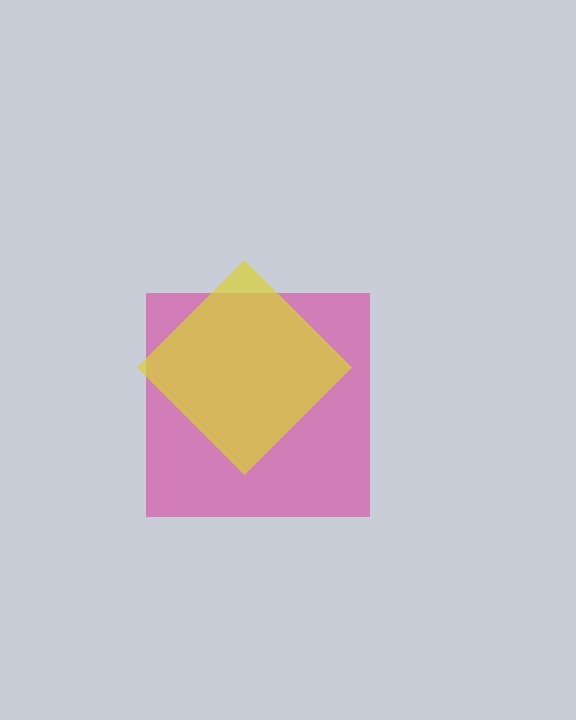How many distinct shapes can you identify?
There are 2 distinct shapes: a magenta square, a yellow diamond.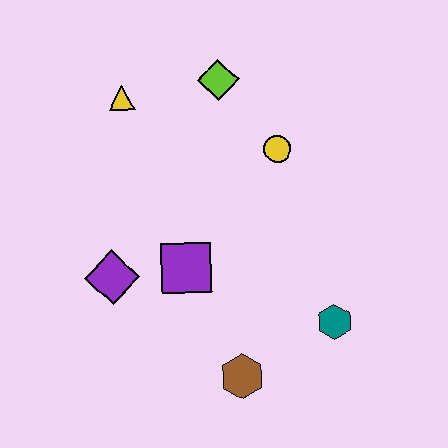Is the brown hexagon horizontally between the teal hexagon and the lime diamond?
Yes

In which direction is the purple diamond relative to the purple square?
The purple diamond is to the left of the purple square.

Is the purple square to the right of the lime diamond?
No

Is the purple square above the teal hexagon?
Yes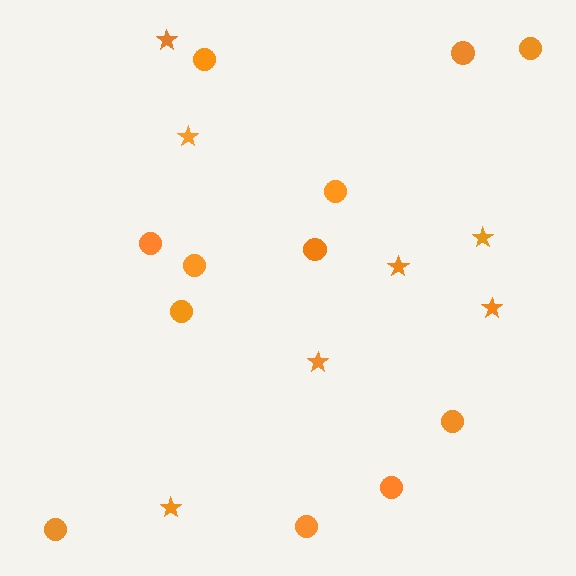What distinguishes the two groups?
There are 2 groups: one group of stars (7) and one group of circles (12).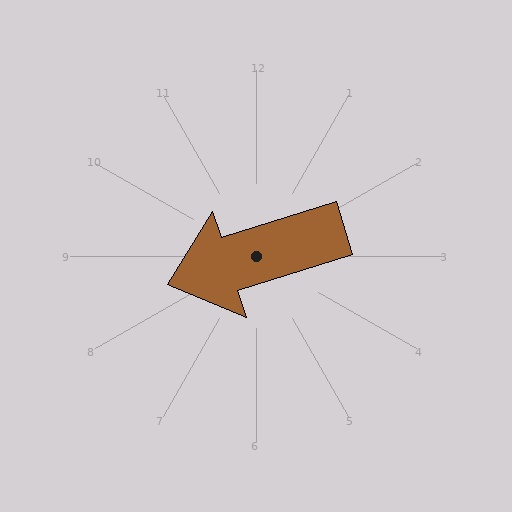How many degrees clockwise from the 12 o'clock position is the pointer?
Approximately 252 degrees.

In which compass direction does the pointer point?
West.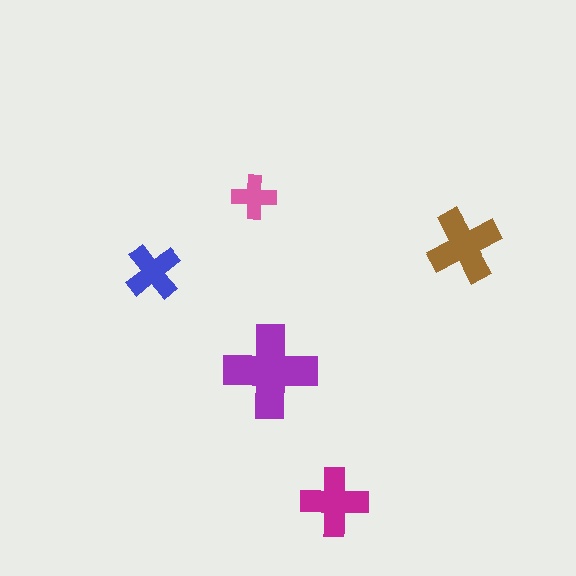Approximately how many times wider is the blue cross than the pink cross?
About 1.5 times wider.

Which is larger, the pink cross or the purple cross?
The purple one.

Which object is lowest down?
The magenta cross is bottommost.